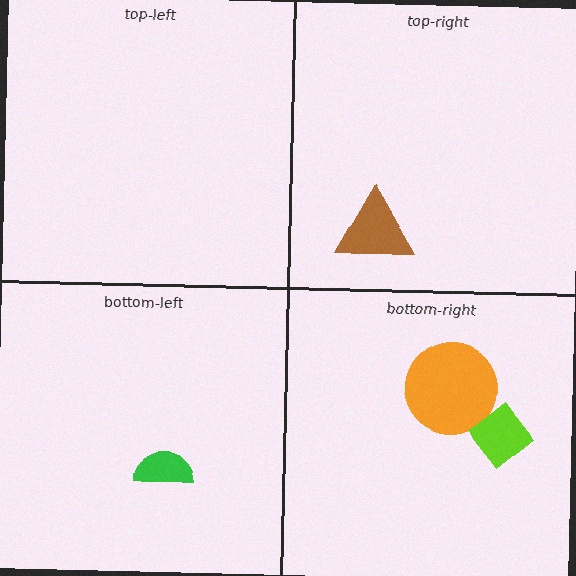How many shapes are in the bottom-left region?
1.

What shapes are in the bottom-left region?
The green semicircle.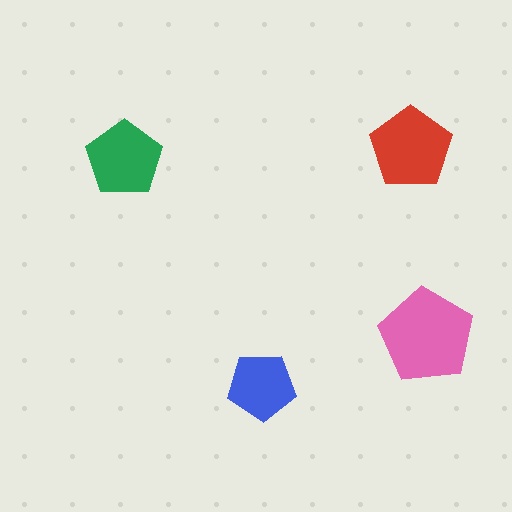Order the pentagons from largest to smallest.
the pink one, the red one, the green one, the blue one.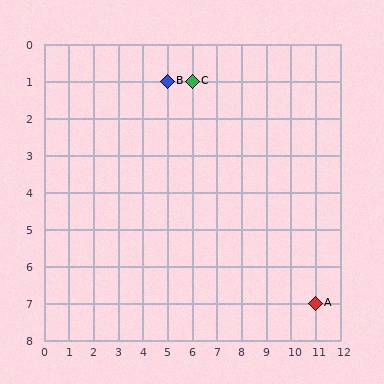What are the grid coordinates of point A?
Point A is at grid coordinates (11, 7).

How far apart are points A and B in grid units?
Points A and B are 6 columns and 6 rows apart (about 8.5 grid units diagonally).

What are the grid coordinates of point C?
Point C is at grid coordinates (6, 1).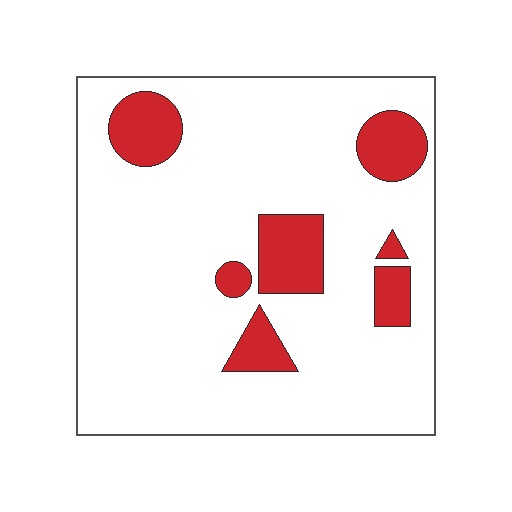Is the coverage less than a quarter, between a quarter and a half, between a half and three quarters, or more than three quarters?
Less than a quarter.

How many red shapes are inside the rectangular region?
7.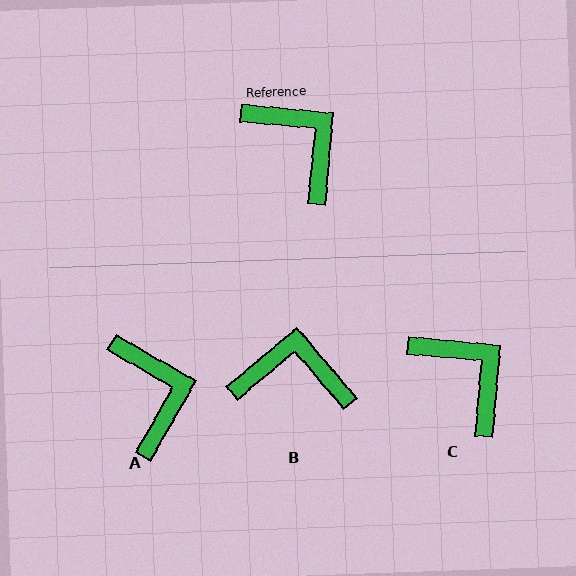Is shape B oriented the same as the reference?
No, it is off by about 45 degrees.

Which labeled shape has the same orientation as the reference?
C.